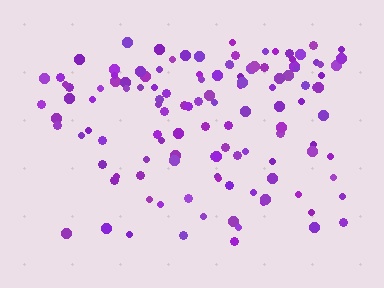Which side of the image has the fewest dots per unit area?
The bottom.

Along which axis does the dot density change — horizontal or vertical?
Vertical.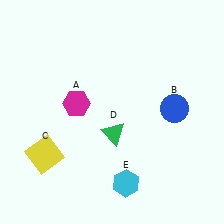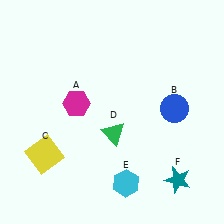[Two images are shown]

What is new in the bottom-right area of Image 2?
A teal star (F) was added in the bottom-right area of Image 2.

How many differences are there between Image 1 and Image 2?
There is 1 difference between the two images.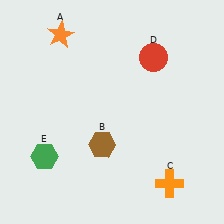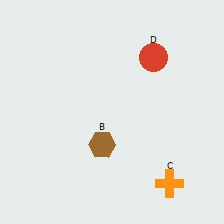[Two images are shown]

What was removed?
The orange star (A), the green hexagon (E) were removed in Image 2.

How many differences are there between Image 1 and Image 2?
There are 2 differences between the two images.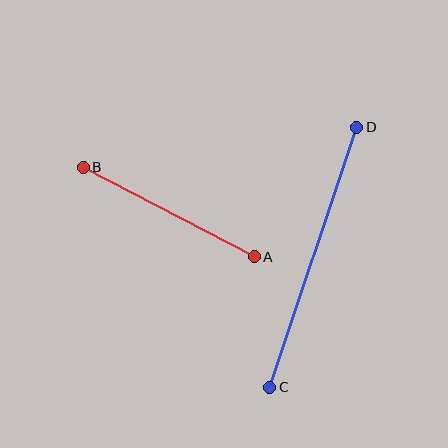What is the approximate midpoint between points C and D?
The midpoint is at approximately (313, 257) pixels.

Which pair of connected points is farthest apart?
Points C and D are farthest apart.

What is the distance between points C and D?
The distance is approximately 274 pixels.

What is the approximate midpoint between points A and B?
The midpoint is at approximately (169, 212) pixels.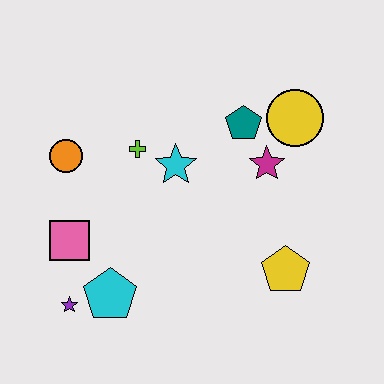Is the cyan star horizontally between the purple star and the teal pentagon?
Yes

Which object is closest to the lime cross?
The cyan star is closest to the lime cross.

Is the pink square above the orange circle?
No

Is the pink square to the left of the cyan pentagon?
Yes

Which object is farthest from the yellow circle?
The purple star is farthest from the yellow circle.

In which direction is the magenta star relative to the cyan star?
The magenta star is to the right of the cyan star.